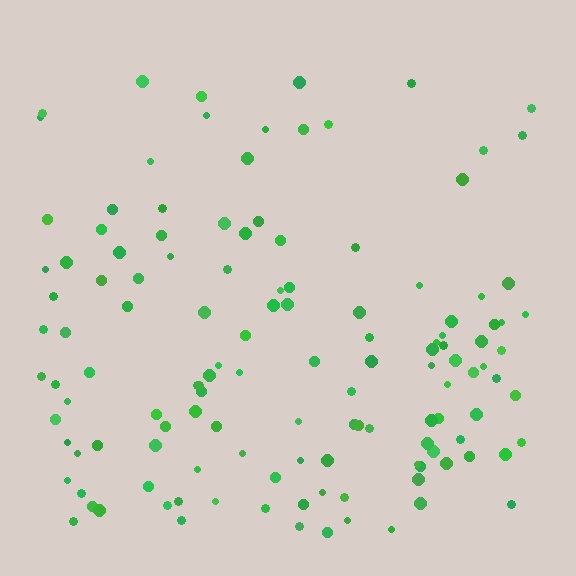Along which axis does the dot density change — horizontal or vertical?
Vertical.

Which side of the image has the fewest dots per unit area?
The top.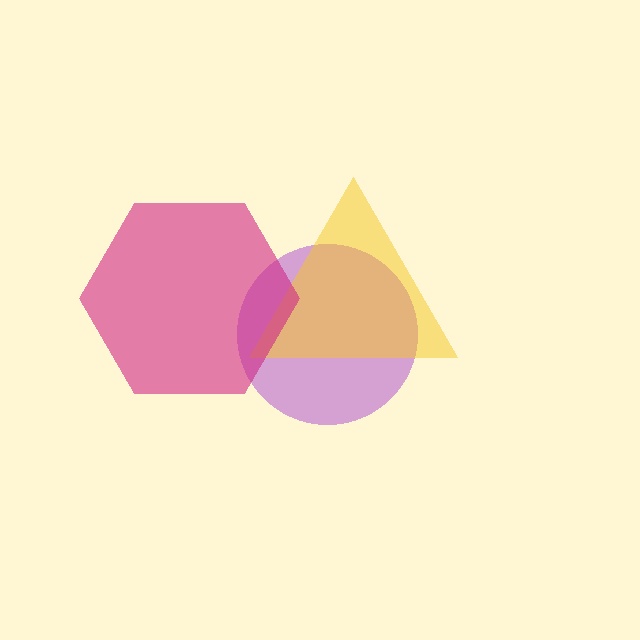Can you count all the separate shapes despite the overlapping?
Yes, there are 3 separate shapes.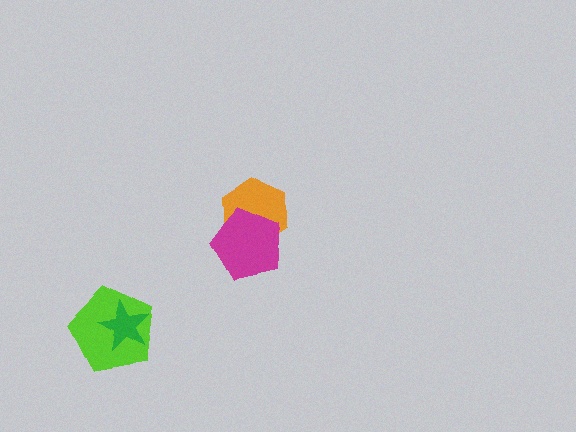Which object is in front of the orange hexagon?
The magenta pentagon is in front of the orange hexagon.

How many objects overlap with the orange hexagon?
1 object overlaps with the orange hexagon.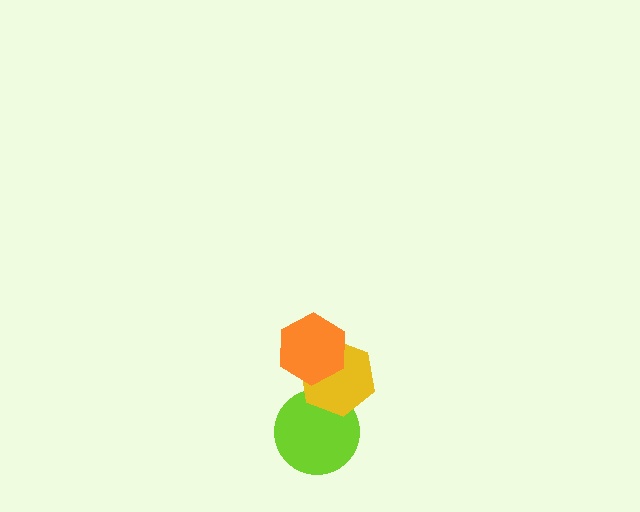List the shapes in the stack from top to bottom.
From top to bottom: the orange hexagon, the yellow hexagon, the lime circle.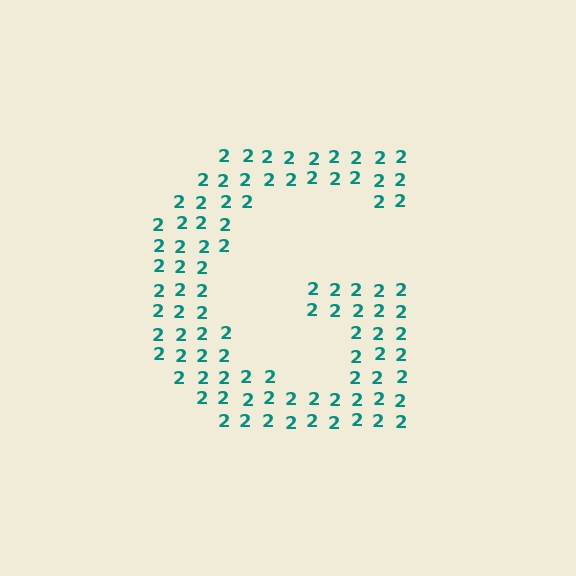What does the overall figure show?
The overall figure shows the letter G.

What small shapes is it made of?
It is made of small digit 2's.